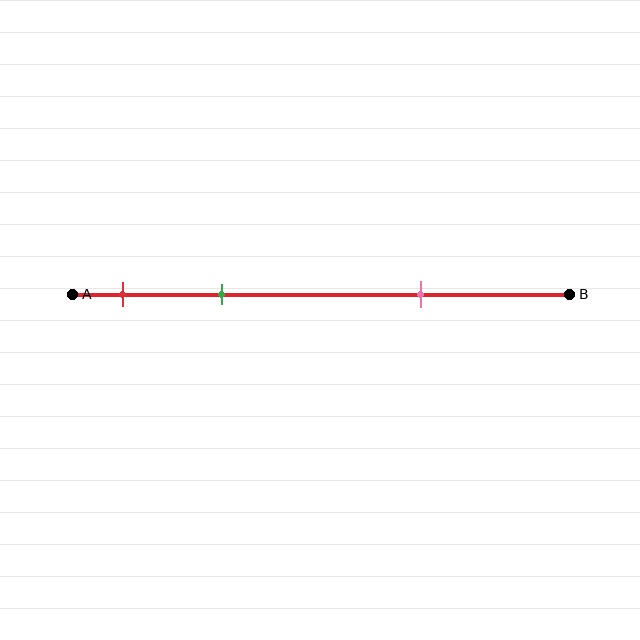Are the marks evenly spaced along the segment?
No, the marks are not evenly spaced.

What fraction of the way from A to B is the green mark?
The green mark is approximately 30% (0.3) of the way from A to B.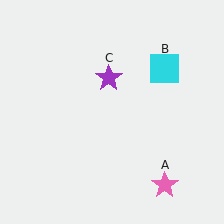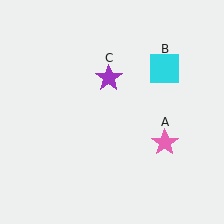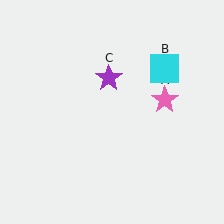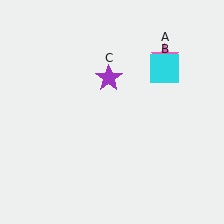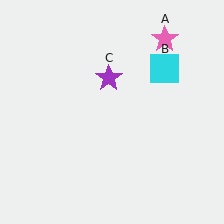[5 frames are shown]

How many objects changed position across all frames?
1 object changed position: pink star (object A).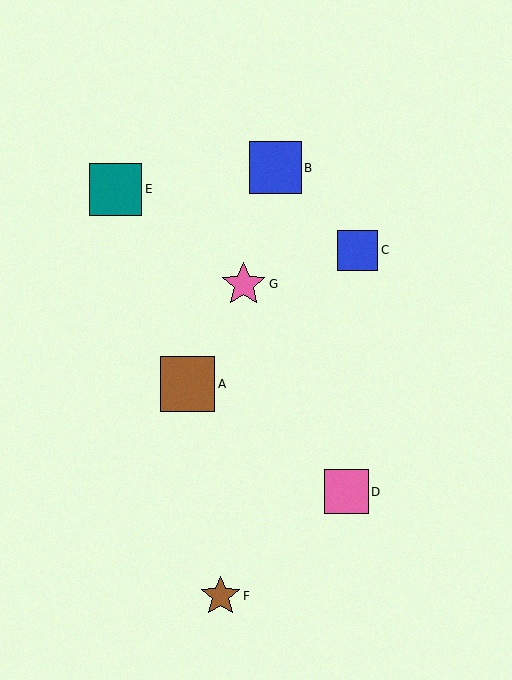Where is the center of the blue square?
The center of the blue square is at (358, 250).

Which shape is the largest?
The brown square (labeled A) is the largest.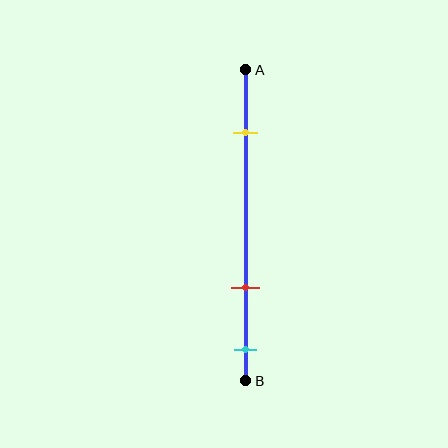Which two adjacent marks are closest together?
The red and cyan marks are the closest adjacent pair.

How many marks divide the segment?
There are 3 marks dividing the segment.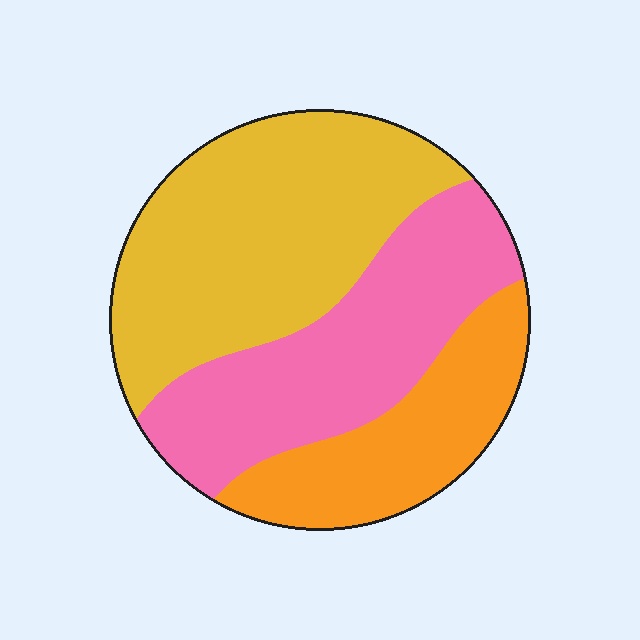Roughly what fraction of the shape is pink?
Pink takes up between a quarter and a half of the shape.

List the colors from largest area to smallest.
From largest to smallest: yellow, pink, orange.